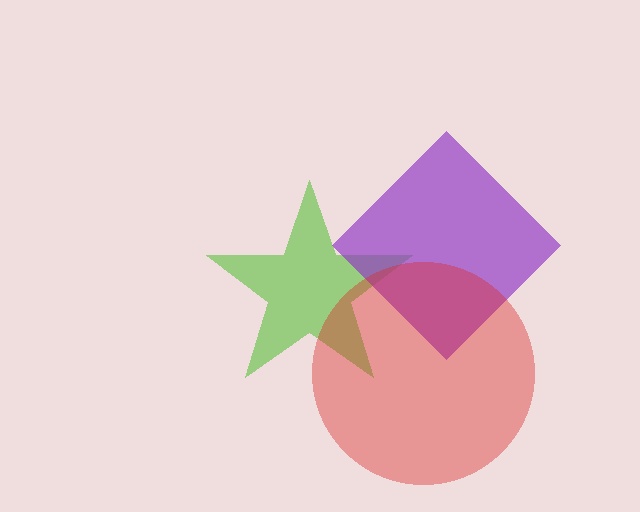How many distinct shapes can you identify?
There are 3 distinct shapes: a lime star, a purple diamond, a red circle.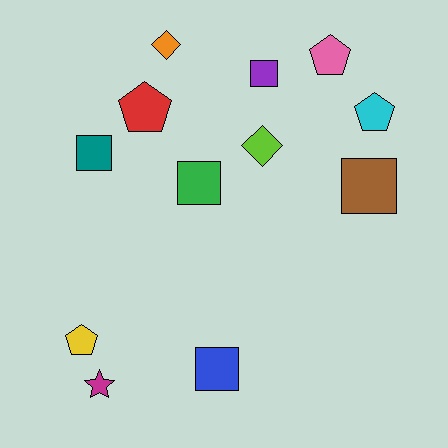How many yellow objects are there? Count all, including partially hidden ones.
There is 1 yellow object.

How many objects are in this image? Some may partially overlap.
There are 12 objects.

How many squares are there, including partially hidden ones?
There are 5 squares.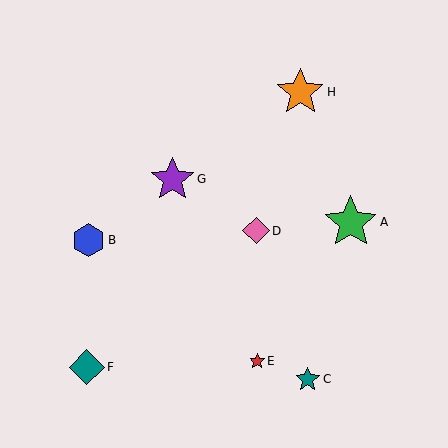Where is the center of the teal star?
The center of the teal star is at (308, 379).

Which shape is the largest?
The green star (labeled A) is the largest.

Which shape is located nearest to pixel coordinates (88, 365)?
The teal diamond (labeled F) at (87, 367) is nearest to that location.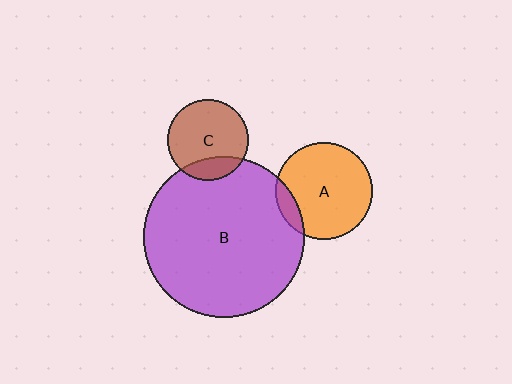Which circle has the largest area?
Circle B (purple).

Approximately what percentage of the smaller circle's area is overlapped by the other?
Approximately 20%.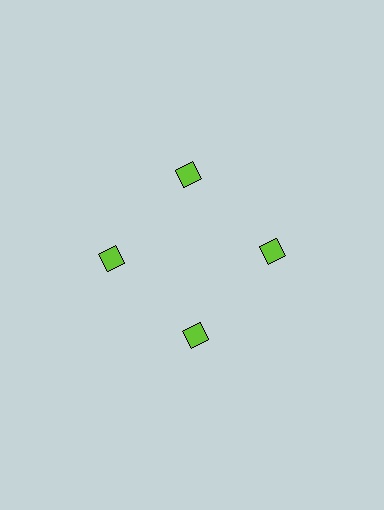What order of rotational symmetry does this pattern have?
This pattern has 4-fold rotational symmetry.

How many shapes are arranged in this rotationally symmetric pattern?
There are 4 shapes, arranged in 4 groups of 1.